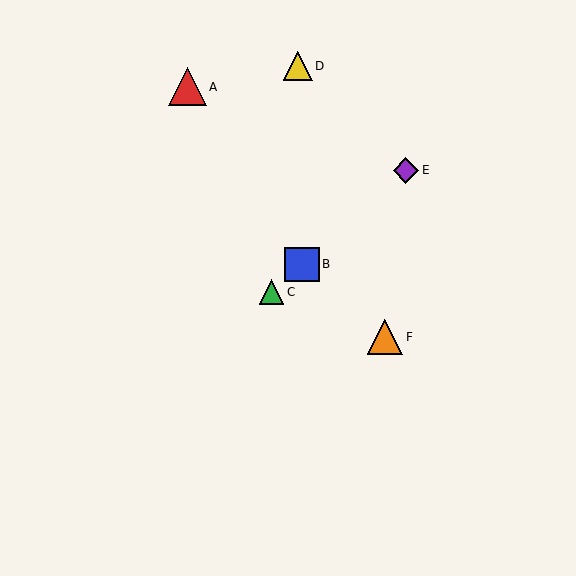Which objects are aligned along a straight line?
Objects B, C, E are aligned along a straight line.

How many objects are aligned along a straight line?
3 objects (B, C, E) are aligned along a straight line.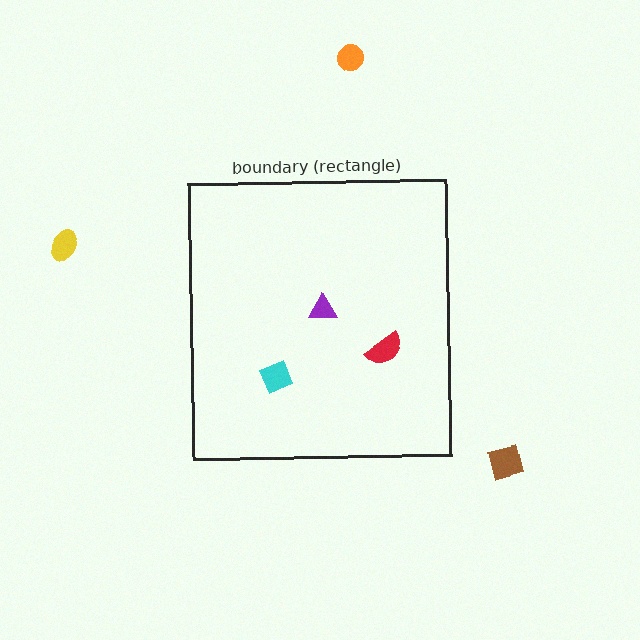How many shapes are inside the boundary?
3 inside, 3 outside.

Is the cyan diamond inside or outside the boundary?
Inside.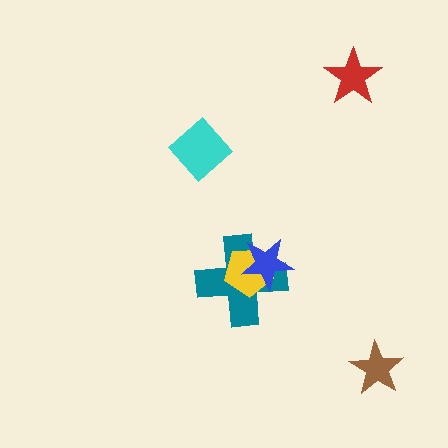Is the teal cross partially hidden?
Yes, it is partially covered by another shape.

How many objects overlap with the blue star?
2 objects overlap with the blue star.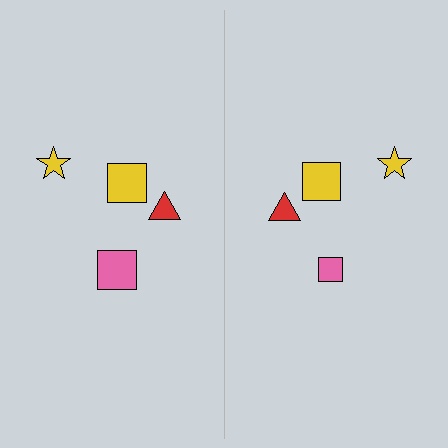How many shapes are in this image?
There are 8 shapes in this image.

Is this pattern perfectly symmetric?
No, the pattern is not perfectly symmetric. The pink square on the right side has a different size than its mirror counterpart.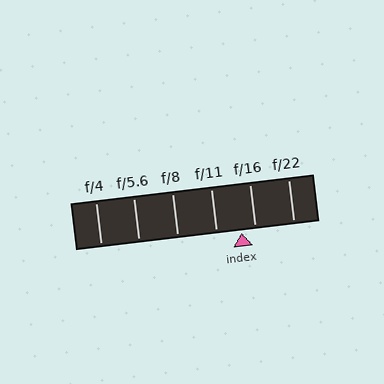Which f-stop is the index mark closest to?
The index mark is closest to f/16.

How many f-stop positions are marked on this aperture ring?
There are 6 f-stop positions marked.